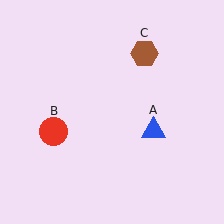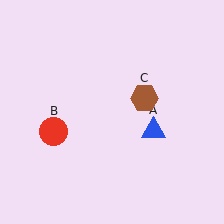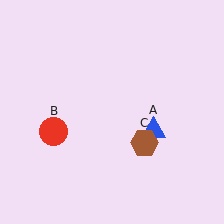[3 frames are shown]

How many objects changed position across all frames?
1 object changed position: brown hexagon (object C).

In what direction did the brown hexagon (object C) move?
The brown hexagon (object C) moved down.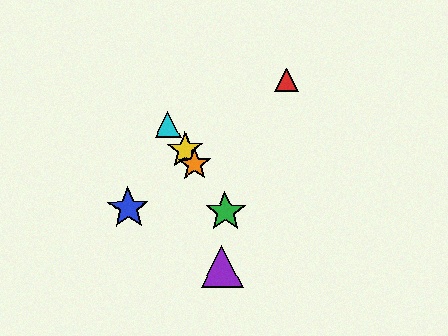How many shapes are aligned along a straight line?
4 shapes (the green star, the yellow star, the orange star, the cyan triangle) are aligned along a straight line.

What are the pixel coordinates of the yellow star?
The yellow star is at (185, 150).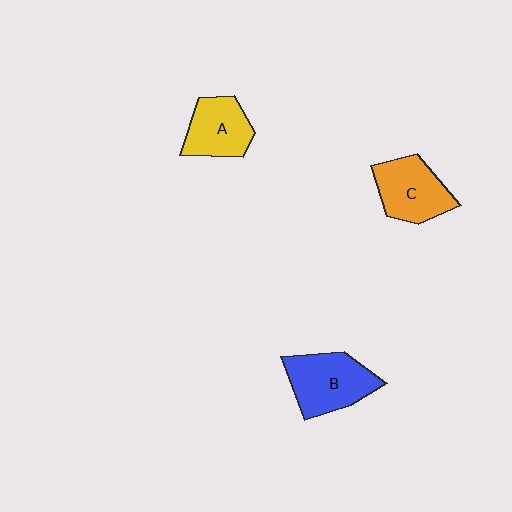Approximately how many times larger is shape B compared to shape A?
Approximately 1.3 times.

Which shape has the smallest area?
Shape A (yellow).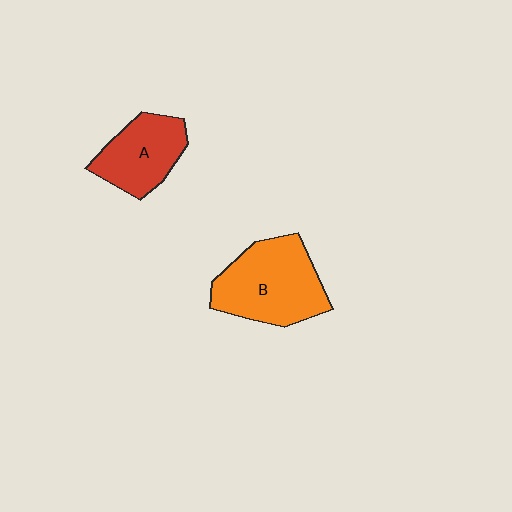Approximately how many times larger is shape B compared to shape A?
Approximately 1.4 times.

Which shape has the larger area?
Shape B (orange).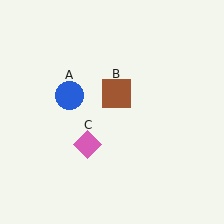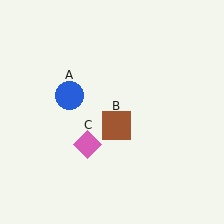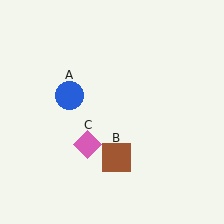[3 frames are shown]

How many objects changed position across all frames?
1 object changed position: brown square (object B).